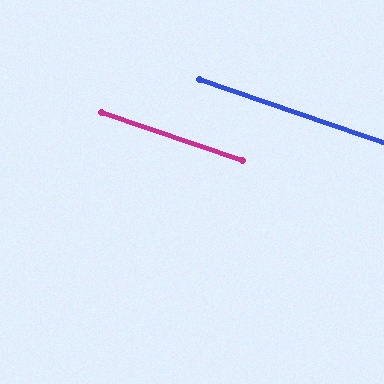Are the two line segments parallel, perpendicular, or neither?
Parallel — their directions differ by only 0.1°.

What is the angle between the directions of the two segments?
Approximately 0 degrees.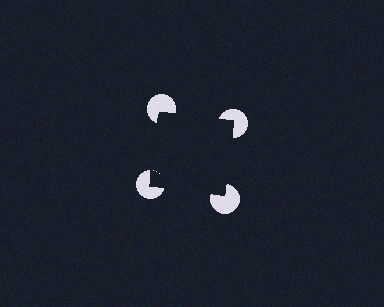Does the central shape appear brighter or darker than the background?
It typically appears slightly darker than the background, even though no actual brightness change is drawn.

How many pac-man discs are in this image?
There are 4 — one at each vertex of the illusory square.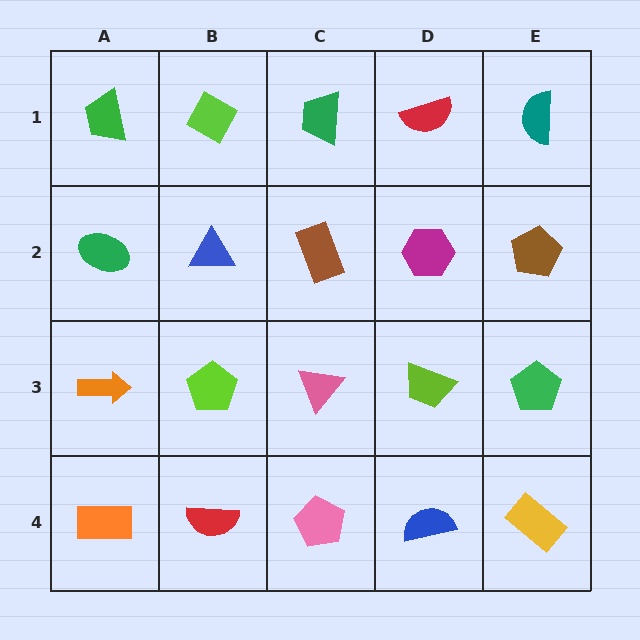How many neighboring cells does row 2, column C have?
4.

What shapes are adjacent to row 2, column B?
A lime diamond (row 1, column B), a lime pentagon (row 3, column B), a green ellipse (row 2, column A), a brown rectangle (row 2, column C).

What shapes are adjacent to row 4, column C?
A pink triangle (row 3, column C), a red semicircle (row 4, column B), a blue semicircle (row 4, column D).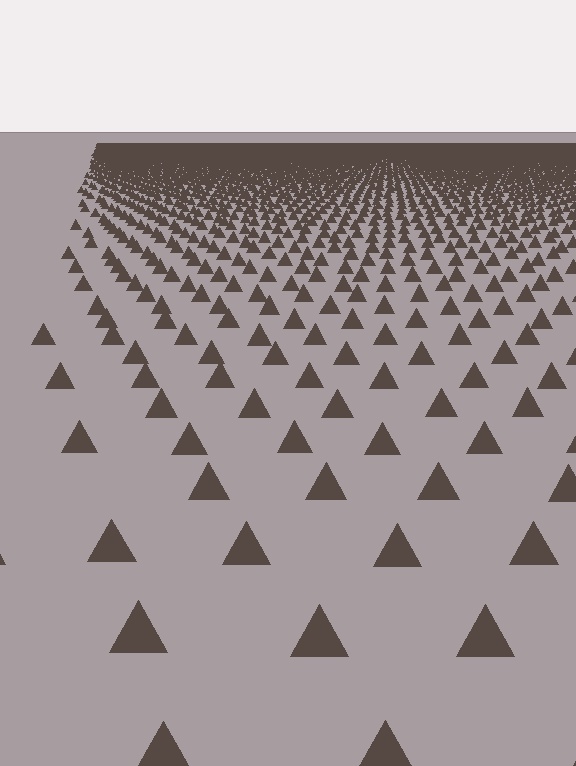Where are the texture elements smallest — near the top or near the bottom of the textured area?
Near the top.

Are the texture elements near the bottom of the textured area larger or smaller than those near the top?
Larger. Near the bottom, elements are closer to the viewer and appear at a bigger on-screen size.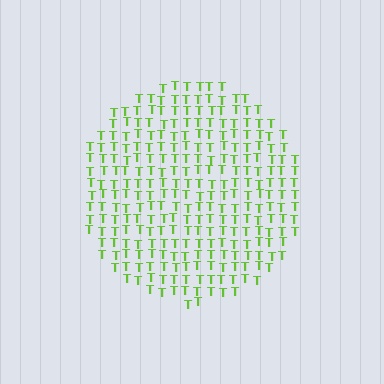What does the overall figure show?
The overall figure shows a circle.